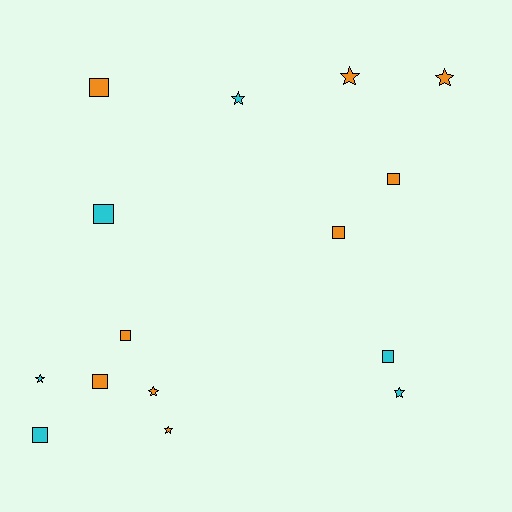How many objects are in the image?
There are 15 objects.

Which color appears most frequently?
Orange, with 9 objects.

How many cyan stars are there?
There are 3 cyan stars.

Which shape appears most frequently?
Square, with 8 objects.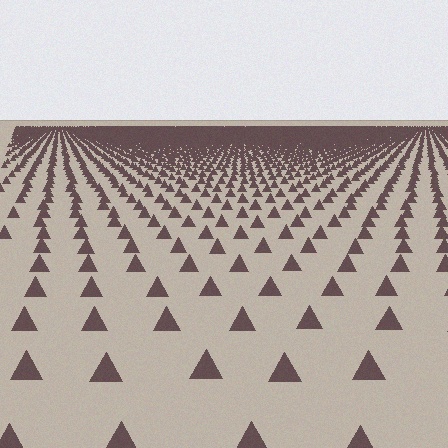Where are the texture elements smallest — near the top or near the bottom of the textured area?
Near the top.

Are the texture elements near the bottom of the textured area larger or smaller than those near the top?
Larger. Near the bottom, elements are closer to the viewer and appear at a bigger on-screen size.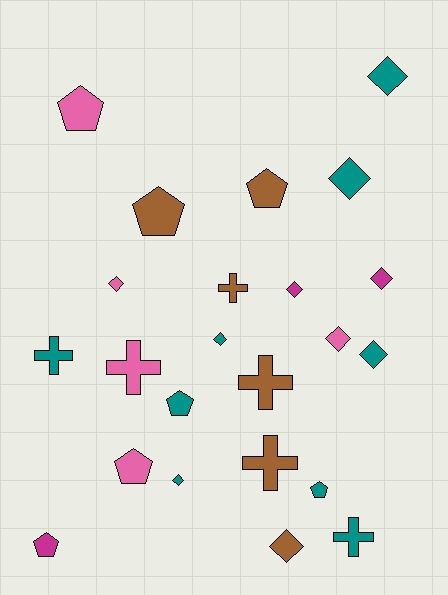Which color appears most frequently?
Teal, with 9 objects.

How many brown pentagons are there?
There are 2 brown pentagons.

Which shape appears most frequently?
Diamond, with 10 objects.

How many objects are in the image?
There are 23 objects.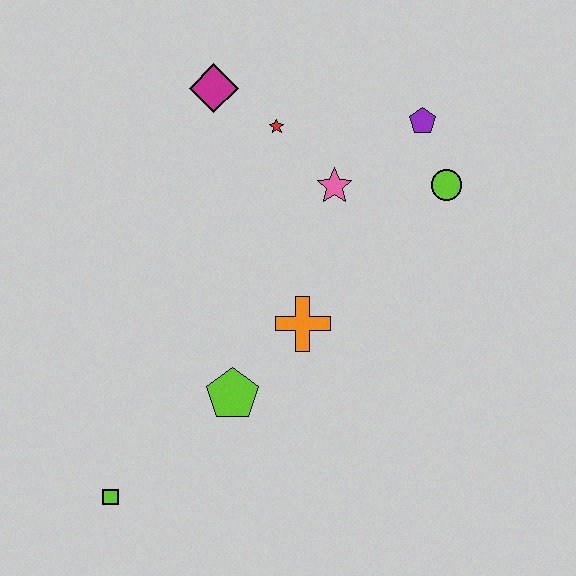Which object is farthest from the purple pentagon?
The lime square is farthest from the purple pentagon.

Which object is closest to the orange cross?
The lime pentagon is closest to the orange cross.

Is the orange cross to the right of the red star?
Yes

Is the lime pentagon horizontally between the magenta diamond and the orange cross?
Yes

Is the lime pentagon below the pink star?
Yes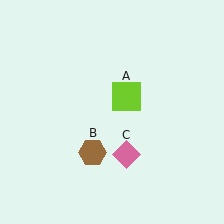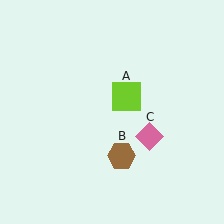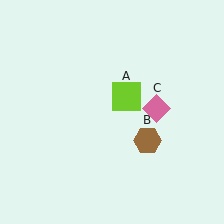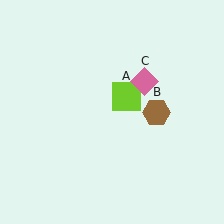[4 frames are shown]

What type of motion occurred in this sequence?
The brown hexagon (object B), pink diamond (object C) rotated counterclockwise around the center of the scene.